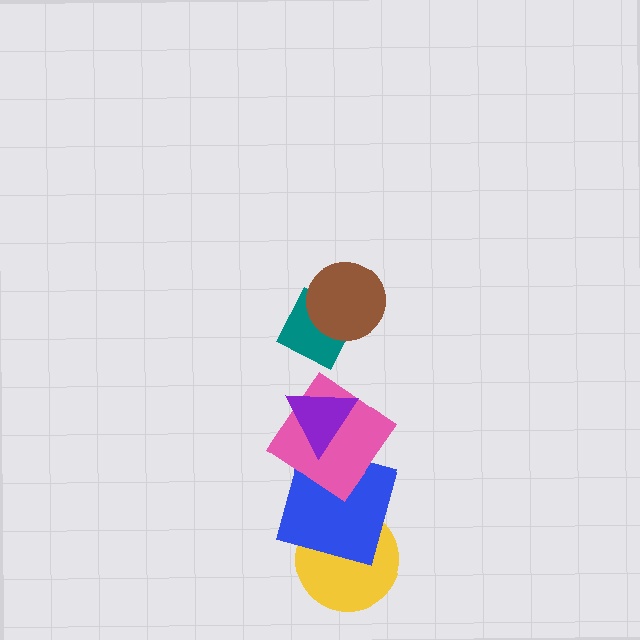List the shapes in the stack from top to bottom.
From top to bottom: the brown circle, the teal diamond, the purple triangle, the pink diamond, the blue square, the yellow circle.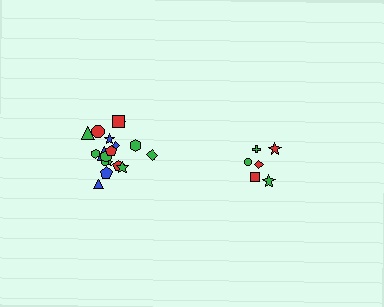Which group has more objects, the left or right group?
The left group.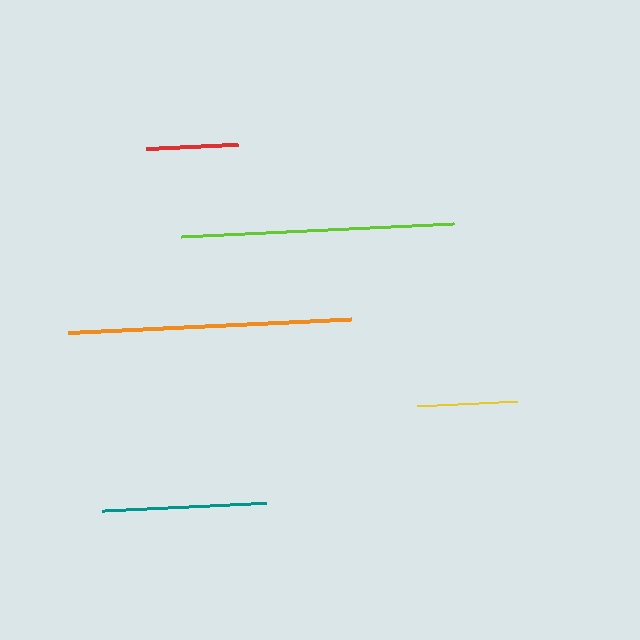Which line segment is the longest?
The orange line is the longest at approximately 283 pixels.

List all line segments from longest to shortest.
From longest to shortest: orange, lime, teal, yellow, red.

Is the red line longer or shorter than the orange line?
The orange line is longer than the red line.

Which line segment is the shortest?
The red line is the shortest at approximately 92 pixels.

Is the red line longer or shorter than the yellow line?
The yellow line is longer than the red line.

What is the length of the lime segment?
The lime segment is approximately 273 pixels long.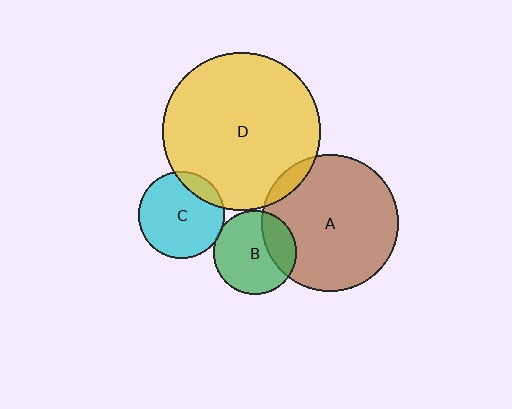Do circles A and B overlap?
Yes.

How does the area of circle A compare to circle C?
Approximately 2.5 times.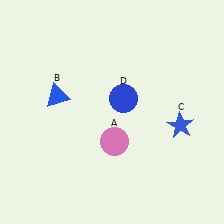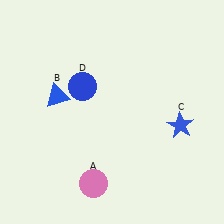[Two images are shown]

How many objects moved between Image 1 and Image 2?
2 objects moved between the two images.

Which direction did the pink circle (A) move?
The pink circle (A) moved down.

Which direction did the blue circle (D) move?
The blue circle (D) moved left.